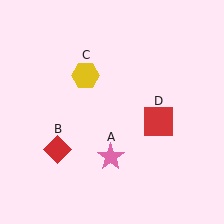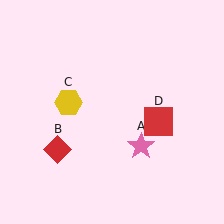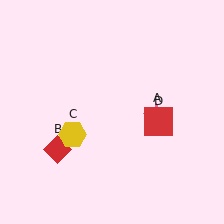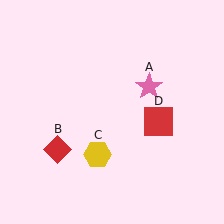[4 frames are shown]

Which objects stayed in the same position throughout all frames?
Red diamond (object B) and red square (object D) remained stationary.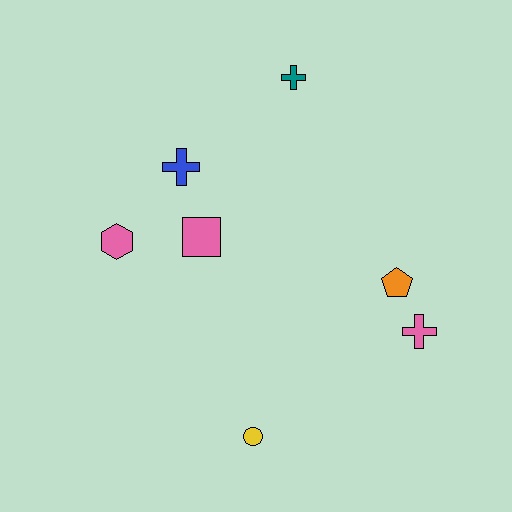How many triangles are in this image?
There are no triangles.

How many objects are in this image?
There are 7 objects.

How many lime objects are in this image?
There are no lime objects.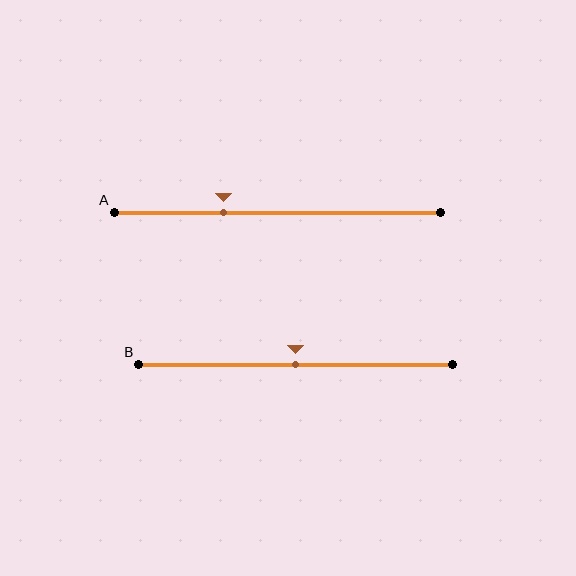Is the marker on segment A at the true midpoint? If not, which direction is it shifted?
No, the marker on segment A is shifted to the left by about 17% of the segment length.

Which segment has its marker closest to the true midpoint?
Segment B has its marker closest to the true midpoint.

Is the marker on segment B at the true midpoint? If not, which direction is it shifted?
Yes, the marker on segment B is at the true midpoint.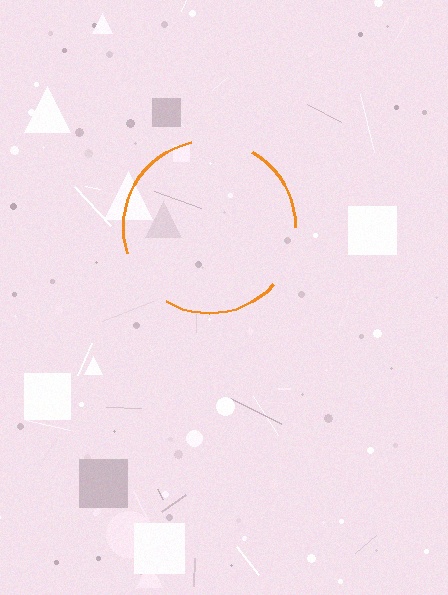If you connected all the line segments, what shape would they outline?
They would outline a circle.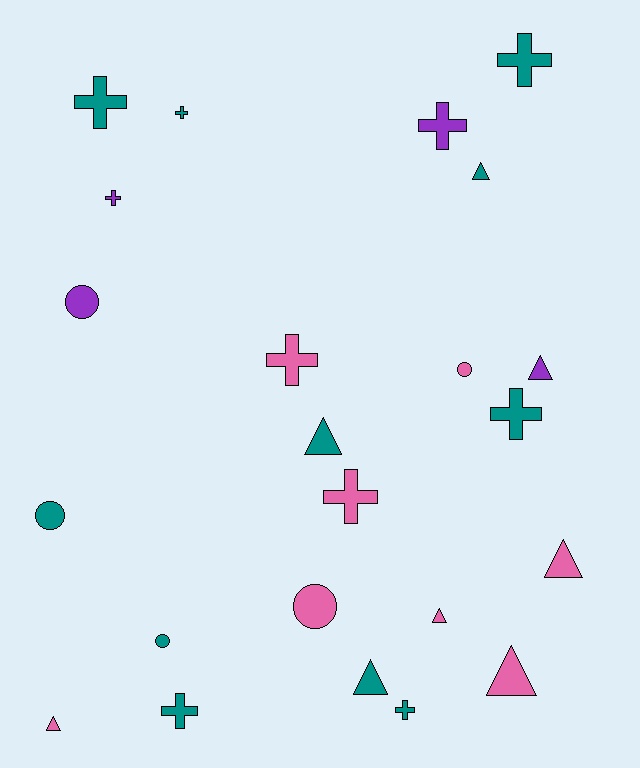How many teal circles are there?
There are 2 teal circles.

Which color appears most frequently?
Teal, with 11 objects.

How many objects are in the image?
There are 23 objects.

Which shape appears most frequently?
Cross, with 10 objects.